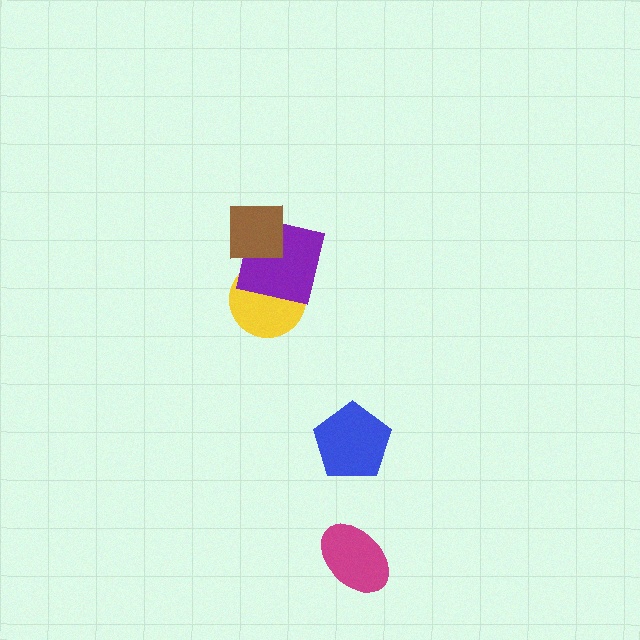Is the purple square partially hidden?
Yes, it is partially covered by another shape.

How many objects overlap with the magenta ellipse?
0 objects overlap with the magenta ellipse.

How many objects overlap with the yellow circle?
1 object overlaps with the yellow circle.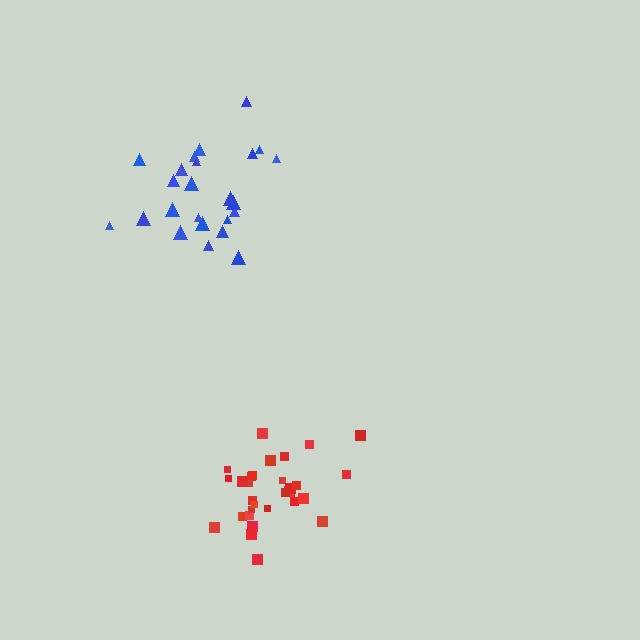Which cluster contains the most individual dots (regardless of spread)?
Red (31).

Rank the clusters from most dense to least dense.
red, blue.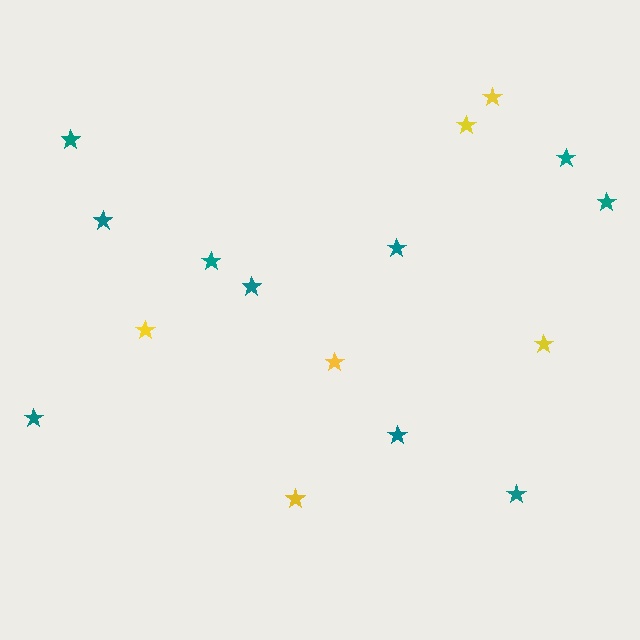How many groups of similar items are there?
There are 2 groups: one group of teal stars (10) and one group of yellow stars (6).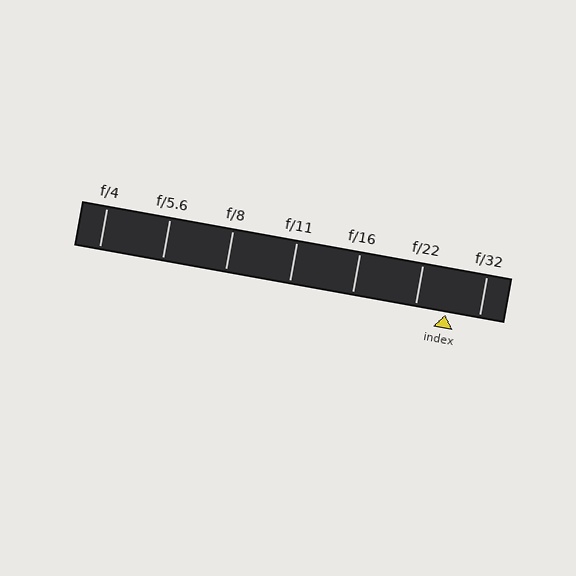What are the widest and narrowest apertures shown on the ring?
The widest aperture shown is f/4 and the narrowest is f/32.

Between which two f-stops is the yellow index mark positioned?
The index mark is between f/22 and f/32.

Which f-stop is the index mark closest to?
The index mark is closest to f/22.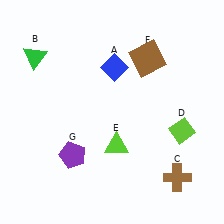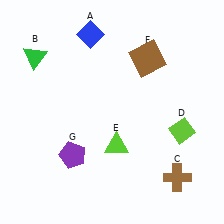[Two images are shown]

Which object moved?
The blue diamond (A) moved up.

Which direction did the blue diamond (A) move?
The blue diamond (A) moved up.